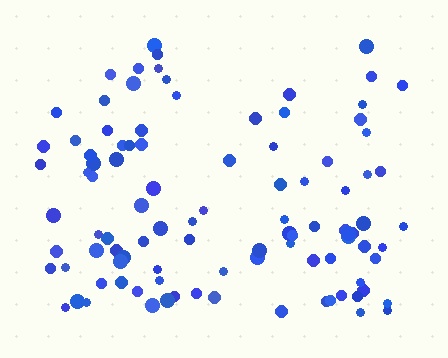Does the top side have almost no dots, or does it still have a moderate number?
Still a moderate number, just noticeably fewer than the bottom.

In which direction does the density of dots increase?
From top to bottom, with the bottom side densest.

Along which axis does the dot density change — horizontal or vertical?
Vertical.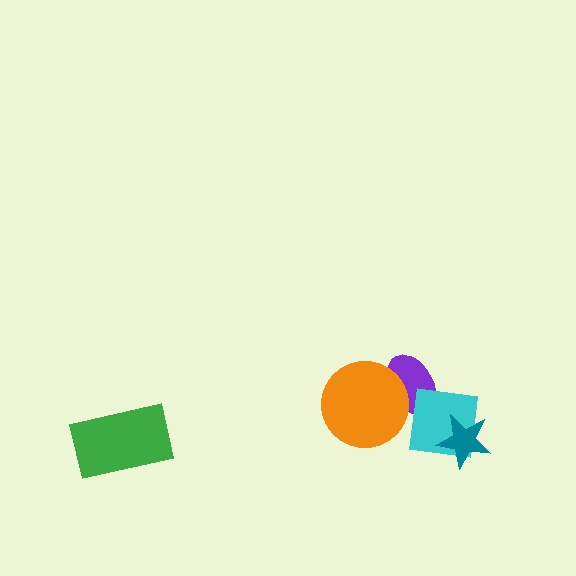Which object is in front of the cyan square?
The teal star is in front of the cyan square.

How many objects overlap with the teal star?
1 object overlaps with the teal star.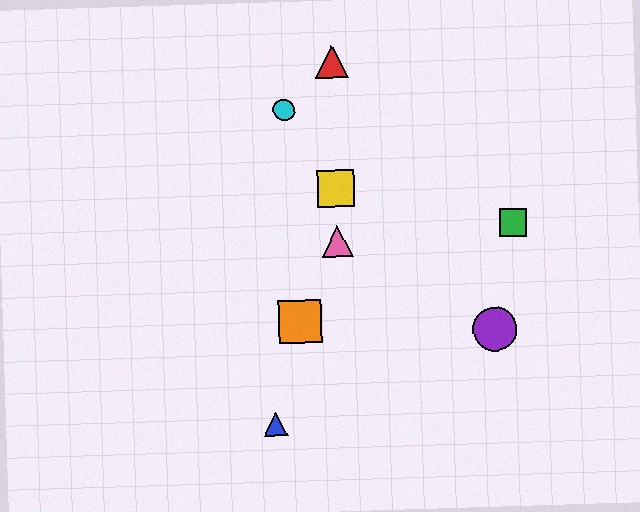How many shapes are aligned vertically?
3 shapes (the red triangle, the yellow square, the pink triangle) are aligned vertically.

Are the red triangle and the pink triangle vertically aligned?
Yes, both are at x≈332.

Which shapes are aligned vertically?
The red triangle, the yellow square, the pink triangle are aligned vertically.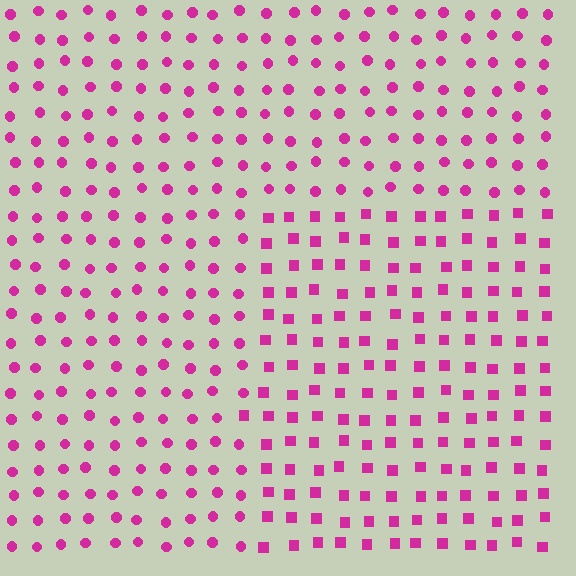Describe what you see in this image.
The image is filled with small magenta elements arranged in a uniform grid. A rectangle-shaped region contains squares, while the surrounding area contains circles. The boundary is defined purely by the change in element shape.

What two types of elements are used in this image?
The image uses squares inside the rectangle region and circles outside it.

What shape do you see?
I see a rectangle.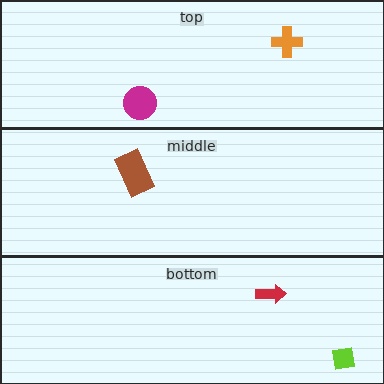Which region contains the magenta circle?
The top region.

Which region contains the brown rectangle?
The middle region.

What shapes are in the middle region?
The brown rectangle.